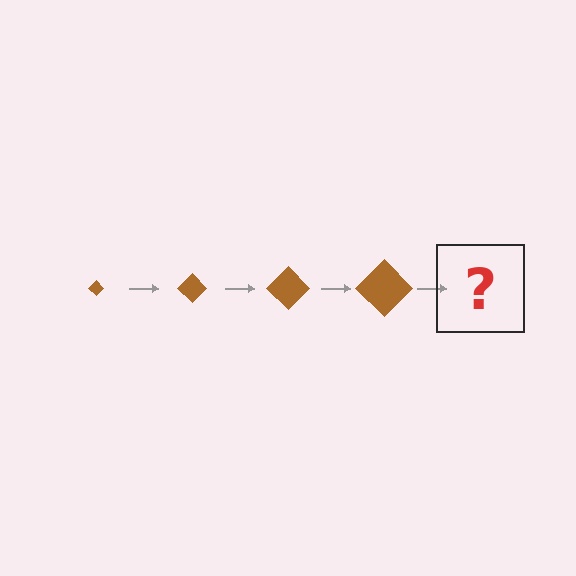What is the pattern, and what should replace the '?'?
The pattern is that the diamond gets progressively larger each step. The '?' should be a brown diamond, larger than the previous one.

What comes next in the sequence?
The next element should be a brown diamond, larger than the previous one.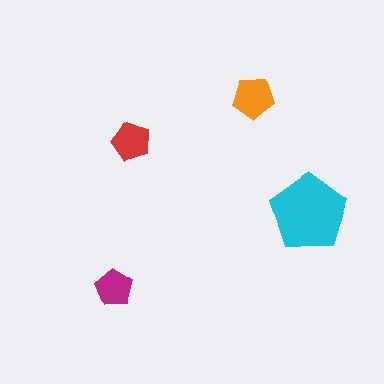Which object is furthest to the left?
The magenta pentagon is leftmost.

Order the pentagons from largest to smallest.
the cyan one, the orange one, the red one, the magenta one.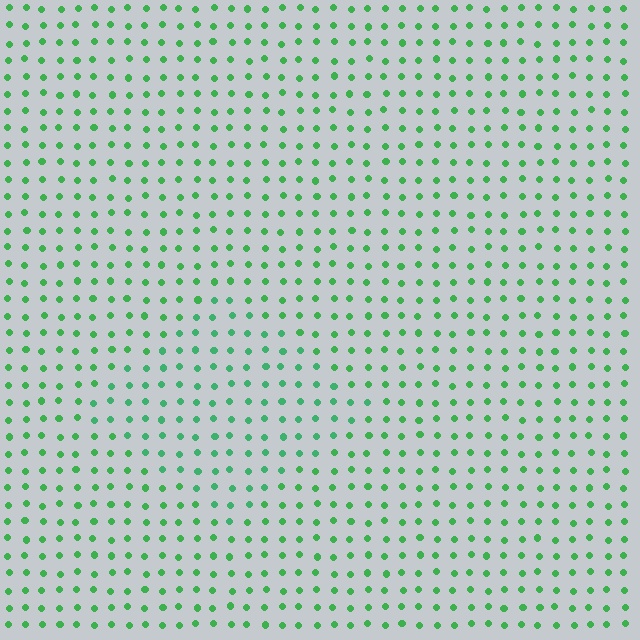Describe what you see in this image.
The image is filled with small green elements in a uniform arrangement. A diamond-shaped region is visible where the elements are tinted to a slightly different hue, forming a subtle color boundary.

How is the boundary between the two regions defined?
The boundary is defined purely by a slight shift in hue (about 16 degrees). Spacing, size, and orientation are identical on both sides.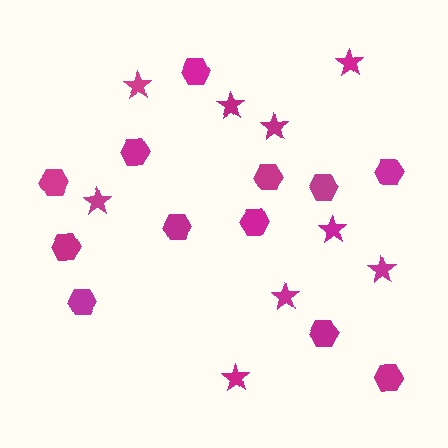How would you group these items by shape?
There are 2 groups: one group of stars (9) and one group of hexagons (12).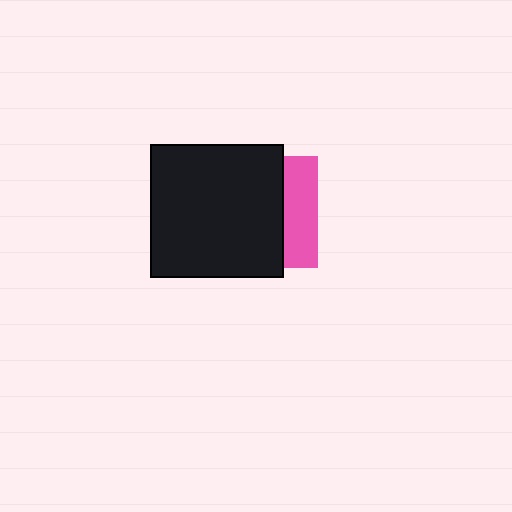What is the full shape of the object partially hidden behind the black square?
The partially hidden object is a pink square.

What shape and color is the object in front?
The object in front is a black square.